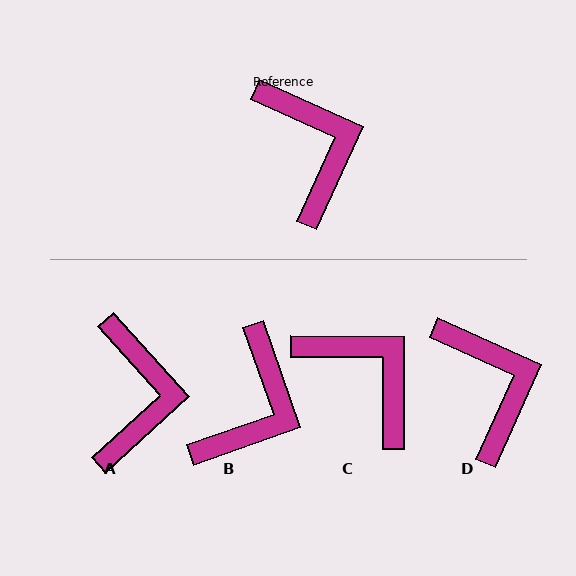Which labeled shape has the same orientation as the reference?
D.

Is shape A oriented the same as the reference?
No, it is off by about 23 degrees.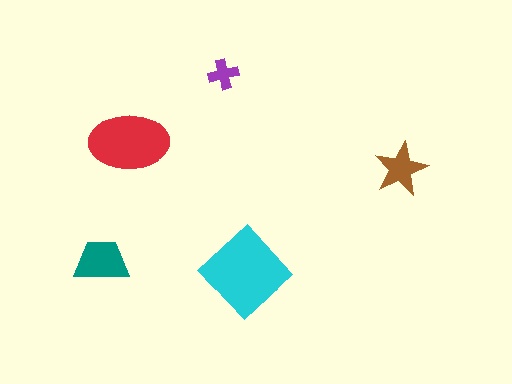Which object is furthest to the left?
The teal trapezoid is leftmost.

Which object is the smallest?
The purple cross.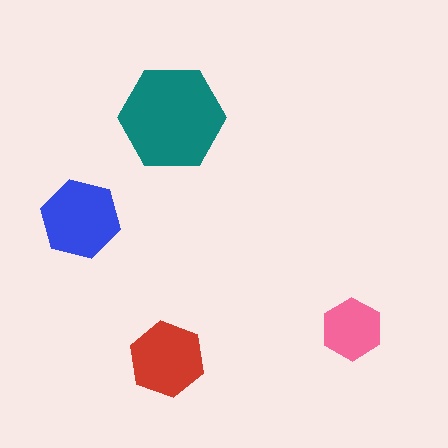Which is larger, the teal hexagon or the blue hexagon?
The teal one.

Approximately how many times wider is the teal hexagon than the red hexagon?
About 1.5 times wider.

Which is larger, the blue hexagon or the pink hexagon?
The blue one.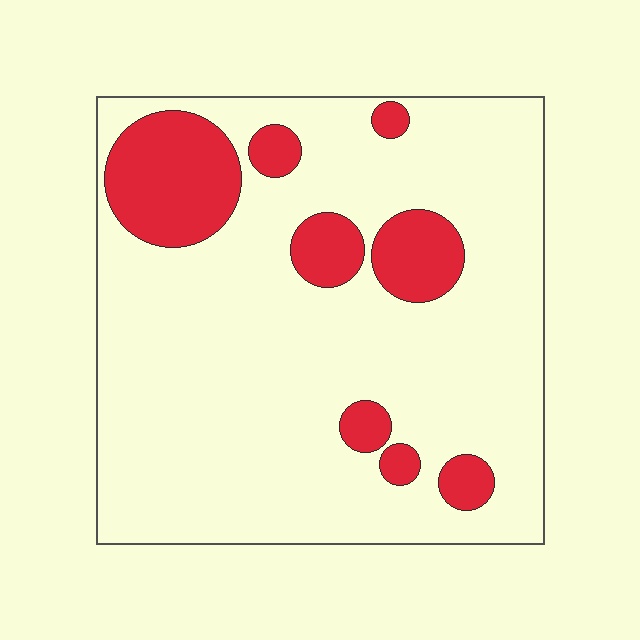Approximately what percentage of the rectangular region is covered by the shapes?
Approximately 20%.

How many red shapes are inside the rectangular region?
8.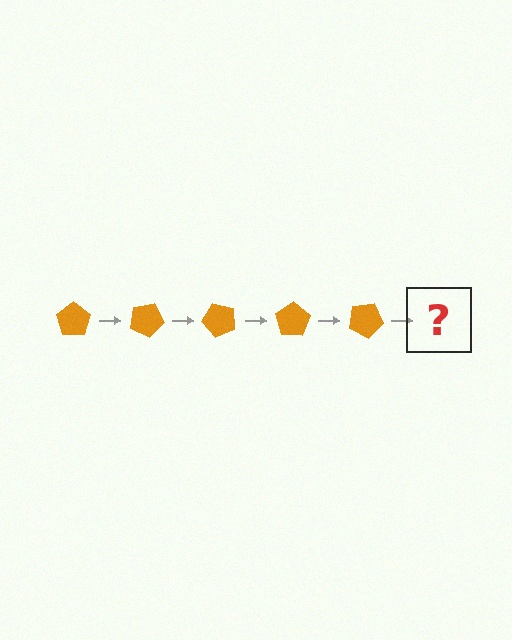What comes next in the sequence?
The next element should be an orange pentagon rotated 125 degrees.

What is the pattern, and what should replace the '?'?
The pattern is that the pentagon rotates 25 degrees each step. The '?' should be an orange pentagon rotated 125 degrees.